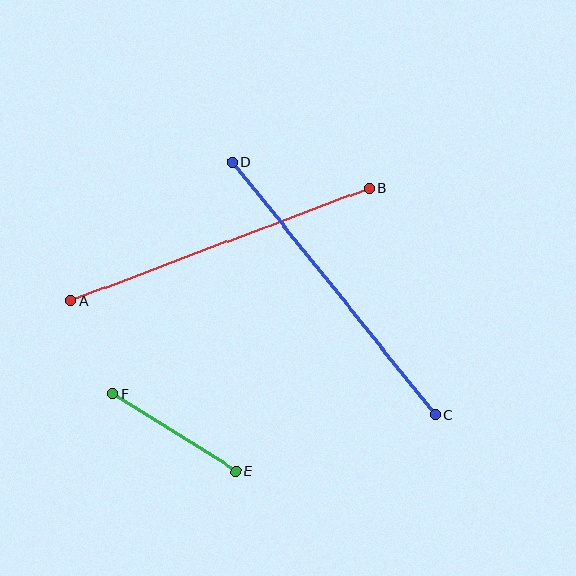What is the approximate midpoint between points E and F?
The midpoint is at approximately (175, 432) pixels.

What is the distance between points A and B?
The distance is approximately 319 pixels.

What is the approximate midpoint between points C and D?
The midpoint is at approximately (334, 289) pixels.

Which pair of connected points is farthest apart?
Points C and D are farthest apart.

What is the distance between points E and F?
The distance is approximately 145 pixels.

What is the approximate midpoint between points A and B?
The midpoint is at approximately (220, 244) pixels.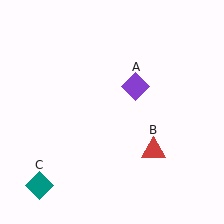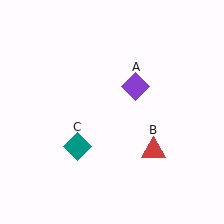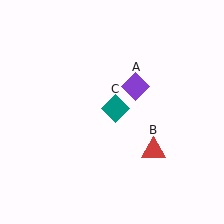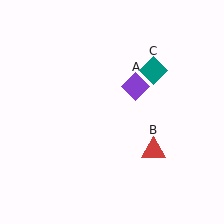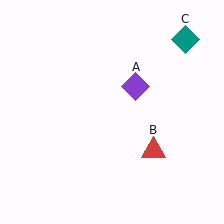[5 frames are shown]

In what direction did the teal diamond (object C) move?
The teal diamond (object C) moved up and to the right.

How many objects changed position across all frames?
1 object changed position: teal diamond (object C).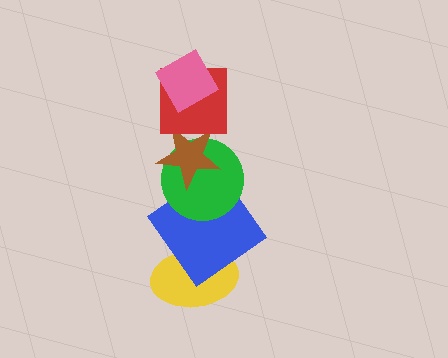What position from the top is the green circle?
The green circle is 4th from the top.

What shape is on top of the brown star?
The red square is on top of the brown star.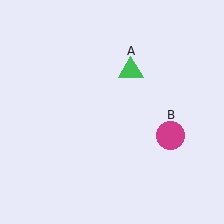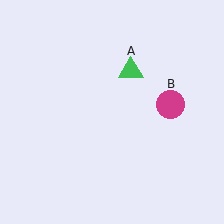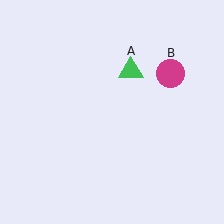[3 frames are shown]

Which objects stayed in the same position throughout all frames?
Green triangle (object A) remained stationary.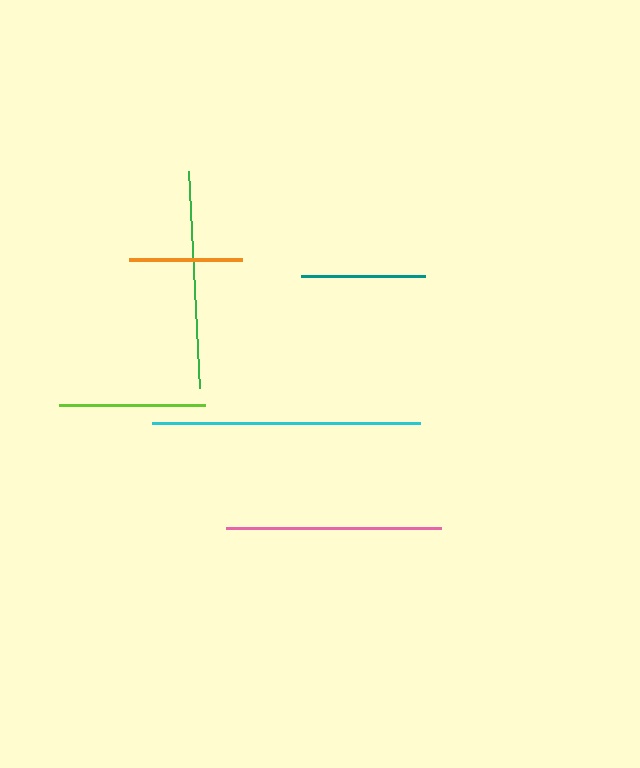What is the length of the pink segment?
The pink segment is approximately 215 pixels long.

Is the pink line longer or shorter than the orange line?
The pink line is longer than the orange line.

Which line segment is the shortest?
The orange line is the shortest at approximately 113 pixels.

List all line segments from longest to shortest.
From longest to shortest: cyan, green, pink, lime, teal, orange.